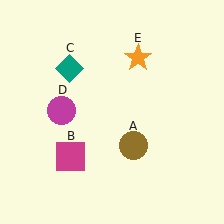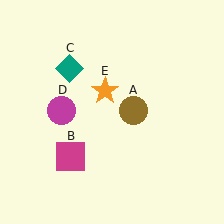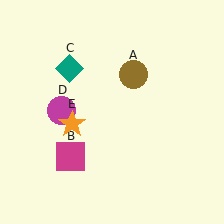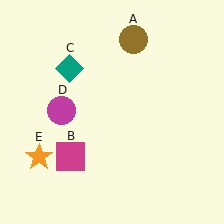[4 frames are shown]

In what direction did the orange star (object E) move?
The orange star (object E) moved down and to the left.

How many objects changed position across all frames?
2 objects changed position: brown circle (object A), orange star (object E).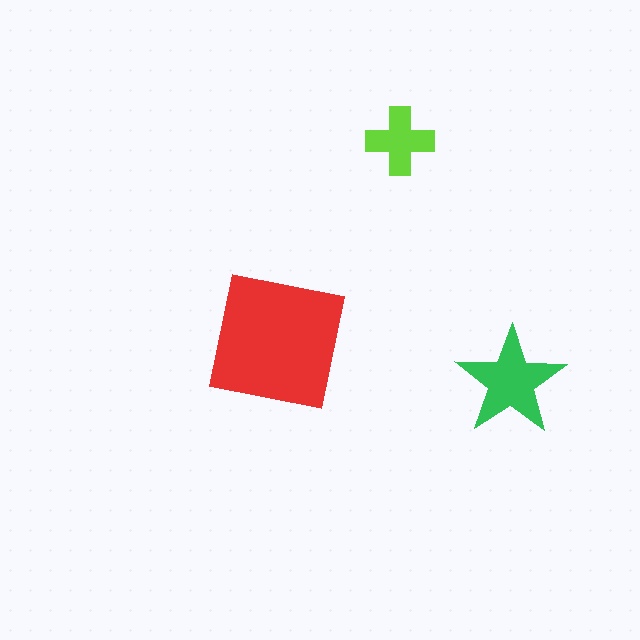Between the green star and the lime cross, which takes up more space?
The green star.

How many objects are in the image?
There are 3 objects in the image.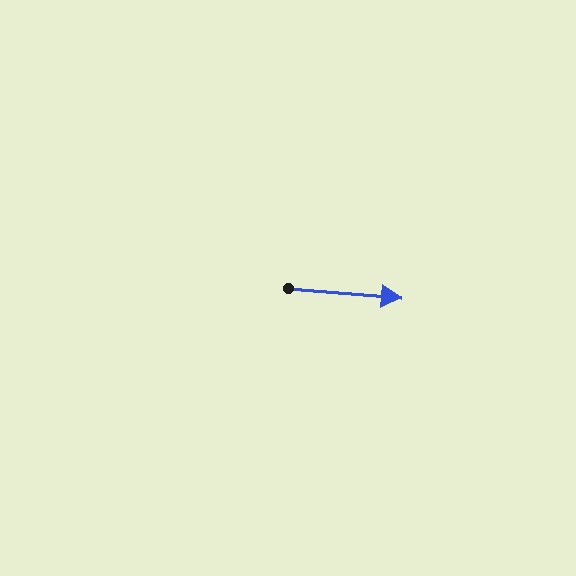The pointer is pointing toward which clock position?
Roughly 3 o'clock.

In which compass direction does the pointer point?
East.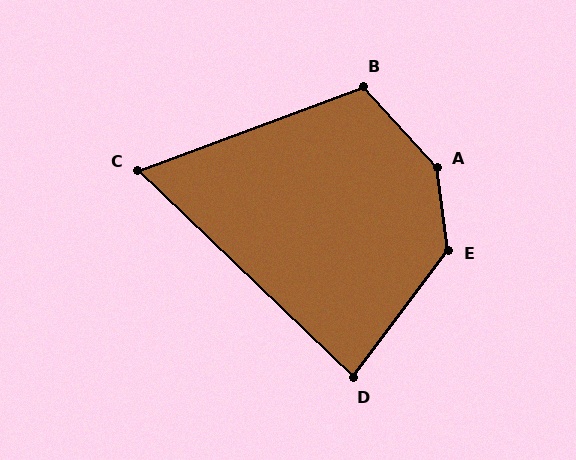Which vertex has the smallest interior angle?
C, at approximately 64 degrees.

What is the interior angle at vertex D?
Approximately 83 degrees (acute).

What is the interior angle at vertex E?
Approximately 136 degrees (obtuse).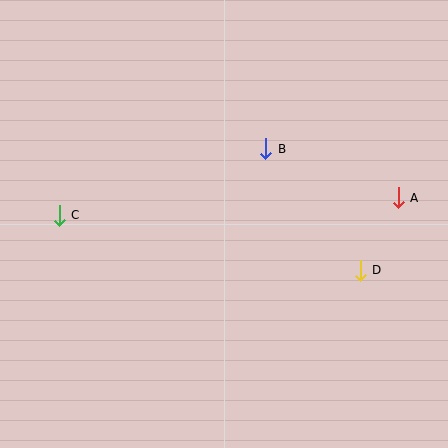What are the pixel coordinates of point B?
Point B is at (266, 149).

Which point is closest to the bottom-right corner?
Point D is closest to the bottom-right corner.